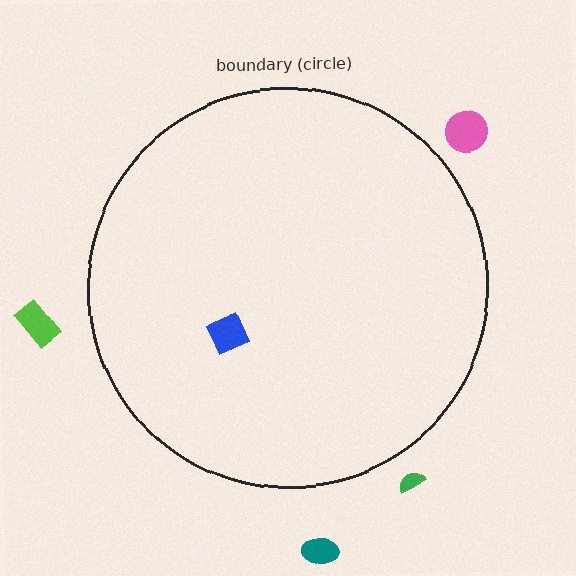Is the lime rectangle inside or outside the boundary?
Outside.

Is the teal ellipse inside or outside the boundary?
Outside.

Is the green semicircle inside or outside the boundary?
Outside.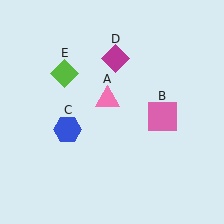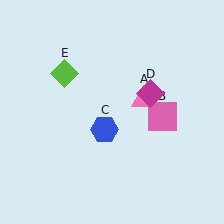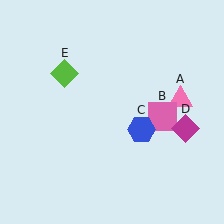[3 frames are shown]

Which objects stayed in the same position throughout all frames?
Pink square (object B) and lime diamond (object E) remained stationary.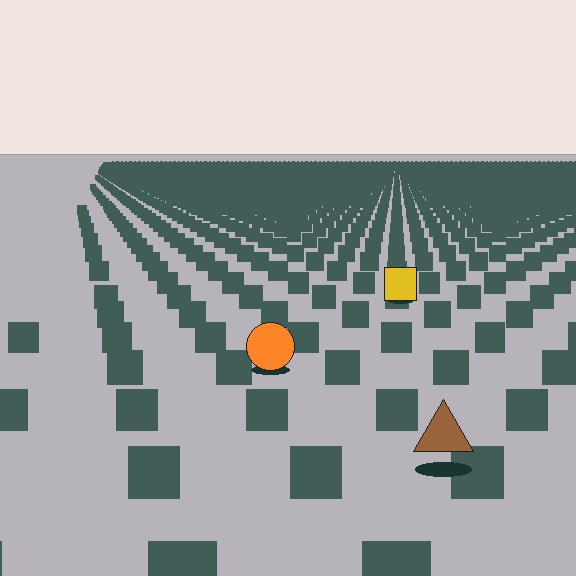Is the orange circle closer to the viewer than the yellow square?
Yes. The orange circle is closer — you can tell from the texture gradient: the ground texture is coarser near it.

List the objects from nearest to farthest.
From nearest to farthest: the brown triangle, the orange circle, the yellow square.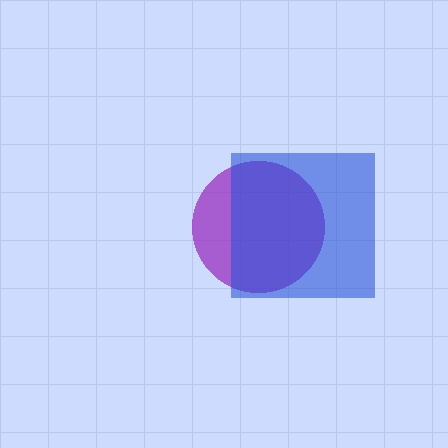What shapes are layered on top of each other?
The layered shapes are: a purple circle, a blue square.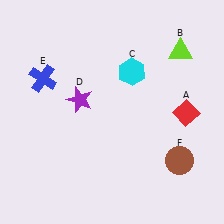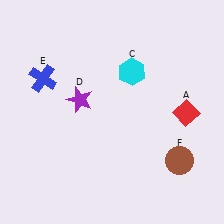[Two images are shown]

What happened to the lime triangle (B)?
The lime triangle (B) was removed in Image 2. It was in the top-right area of Image 1.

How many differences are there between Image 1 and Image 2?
There is 1 difference between the two images.